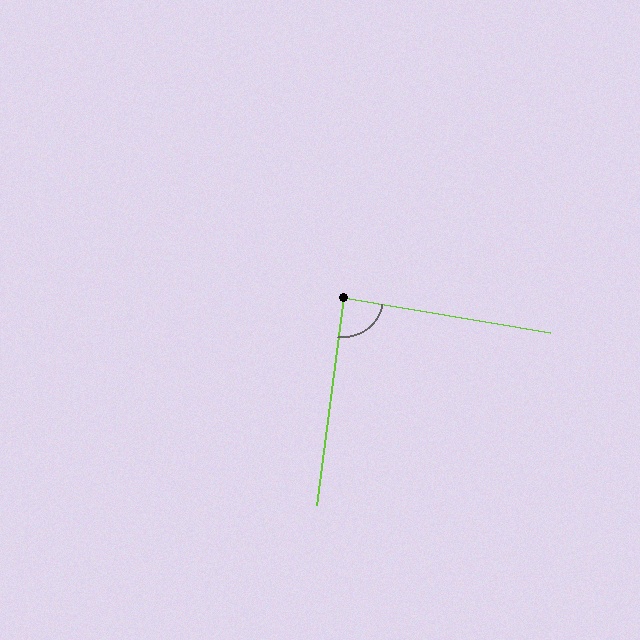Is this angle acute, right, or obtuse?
It is approximately a right angle.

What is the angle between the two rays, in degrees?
Approximately 88 degrees.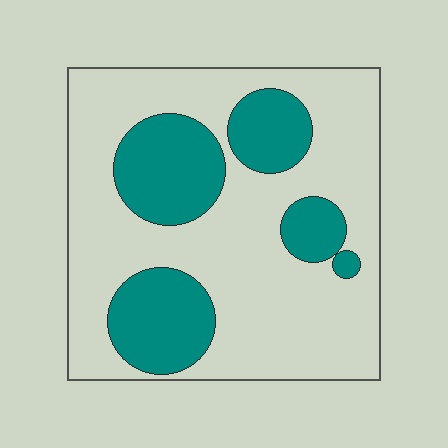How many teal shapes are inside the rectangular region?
5.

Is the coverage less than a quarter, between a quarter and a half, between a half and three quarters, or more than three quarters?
Between a quarter and a half.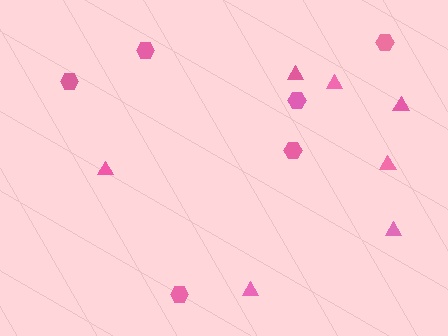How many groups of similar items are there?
There are 2 groups: one group of triangles (7) and one group of hexagons (6).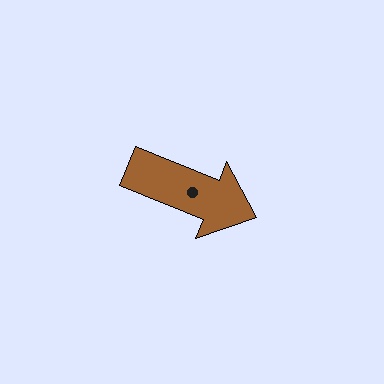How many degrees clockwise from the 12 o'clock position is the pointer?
Approximately 112 degrees.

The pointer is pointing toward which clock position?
Roughly 4 o'clock.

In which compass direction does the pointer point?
East.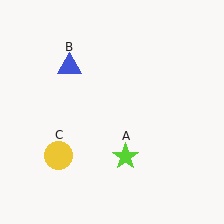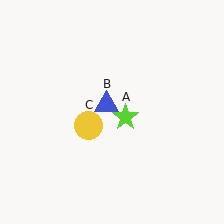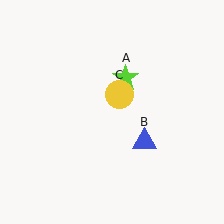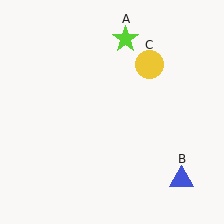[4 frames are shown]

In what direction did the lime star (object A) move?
The lime star (object A) moved up.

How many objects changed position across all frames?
3 objects changed position: lime star (object A), blue triangle (object B), yellow circle (object C).